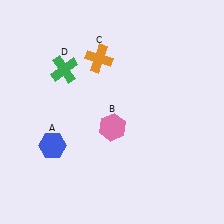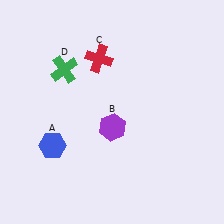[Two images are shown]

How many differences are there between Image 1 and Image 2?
There are 2 differences between the two images.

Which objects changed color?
B changed from pink to purple. C changed from orange to red.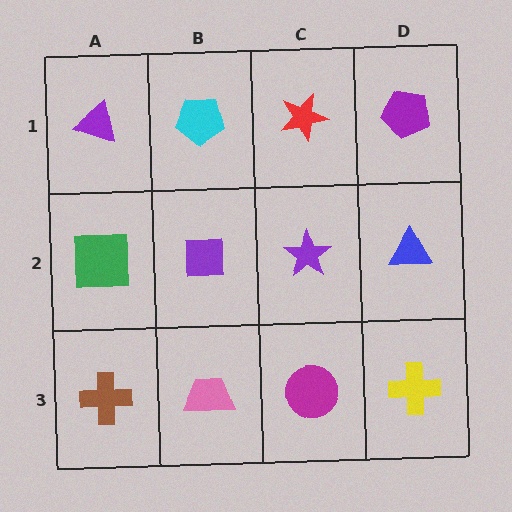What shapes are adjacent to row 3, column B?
A purple square (row 2, column B), a brown cross (row 3, column A), a magenta circle (row 3, column C).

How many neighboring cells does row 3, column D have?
2.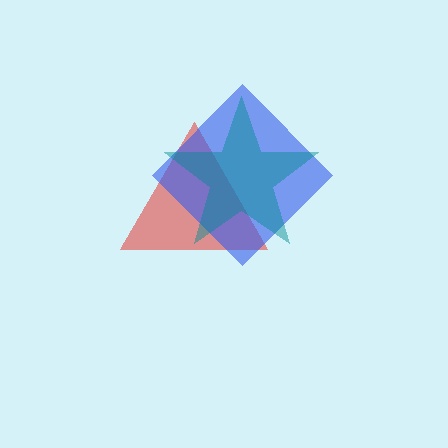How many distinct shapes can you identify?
There are 3 distinct shapes: a red triangle, a blue diamond, a teal star.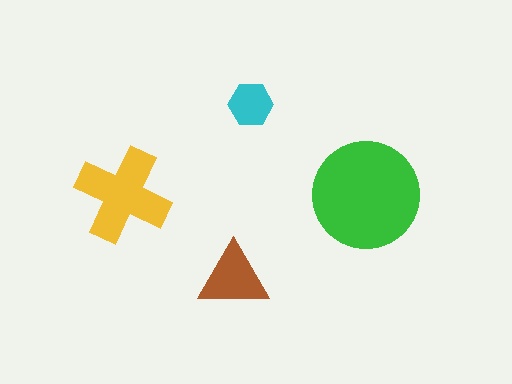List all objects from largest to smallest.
The green circle, the yellow cross, the brown triangle, the cyan hexagon.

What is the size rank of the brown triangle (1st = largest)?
3rd.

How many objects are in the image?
There are 4 objects in the image.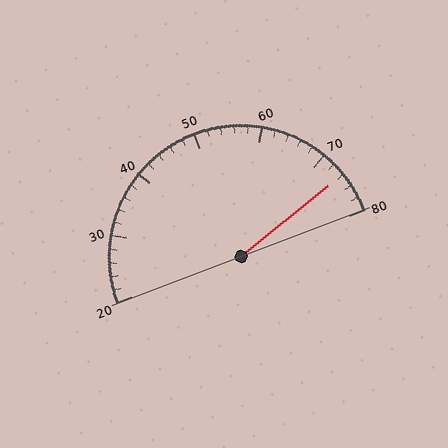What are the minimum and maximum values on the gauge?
The gauge ranges from 20 to 80.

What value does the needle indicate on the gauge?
The needle indicates approximately 74.